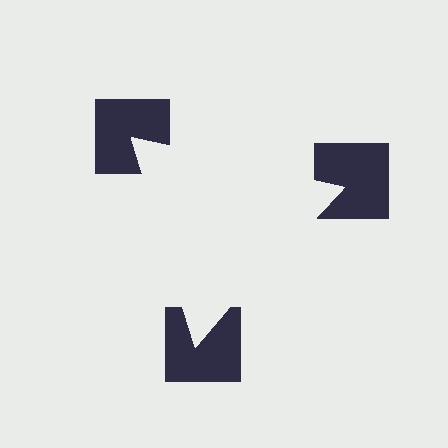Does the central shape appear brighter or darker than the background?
It typically appears slightly brighter than the background, even though no actual brightness change is drawn.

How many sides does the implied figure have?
3 sides.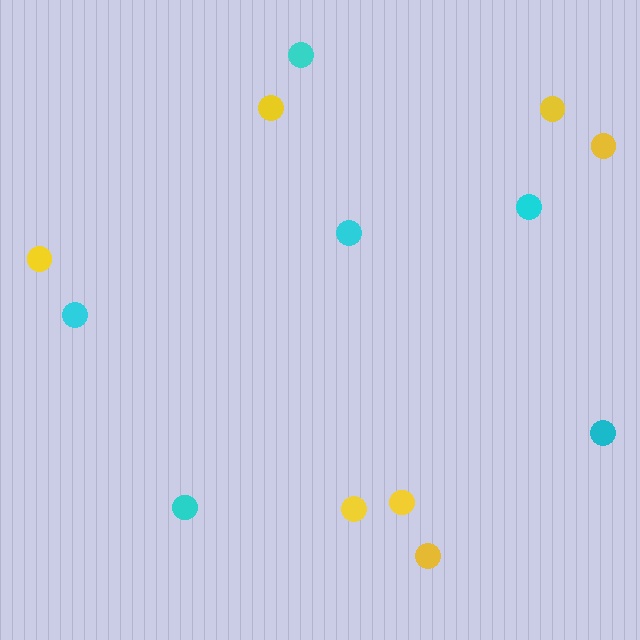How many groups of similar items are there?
There are 2 groups: one group of yellow circles (7) and one group of cyan circles (6).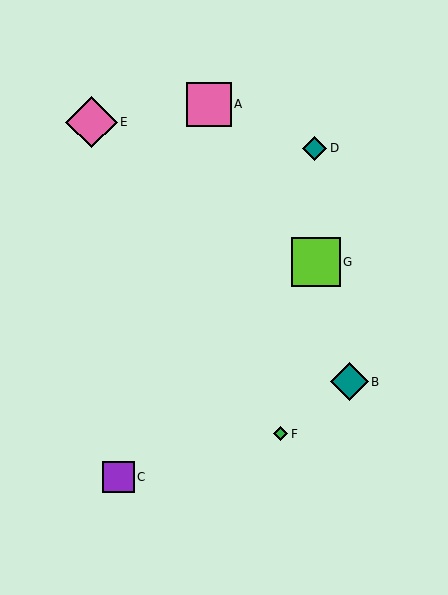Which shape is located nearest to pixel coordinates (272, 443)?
The green diamond (labeled F) at (281, 434) is nearest to that location.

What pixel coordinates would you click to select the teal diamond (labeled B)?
Click at (349, 382) to select the teal diamond B.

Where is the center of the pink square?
The center of the pink square is at (209, 104).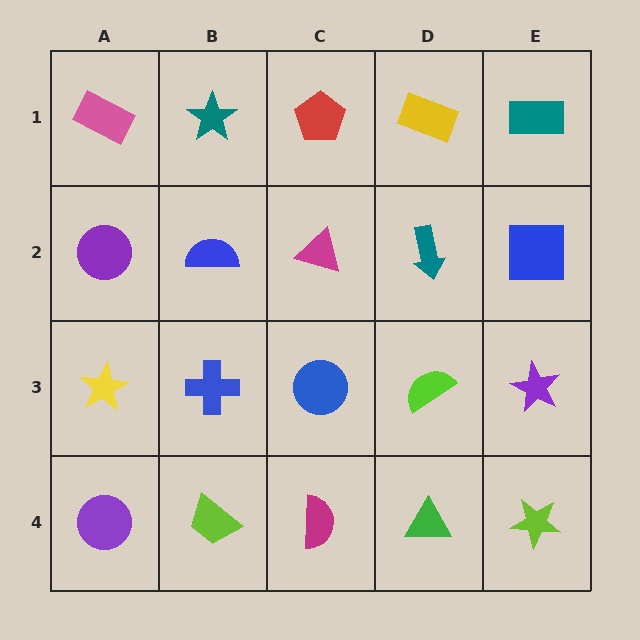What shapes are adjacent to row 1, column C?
A magenta triangle (row 2, column C), a teal star (row 1, column B), a yellow rectangle (row 1, column D).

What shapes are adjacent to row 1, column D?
A teal arrow (row 2, column D), a red pentagon (row 1, column C), a teal rectangle (row 1, column E).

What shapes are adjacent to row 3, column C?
A magenta triangle (row 2, column C), a magenta semicircle (row 4, column C), a blue cross (row 3, column B), a lime semicircle (row 3, column D).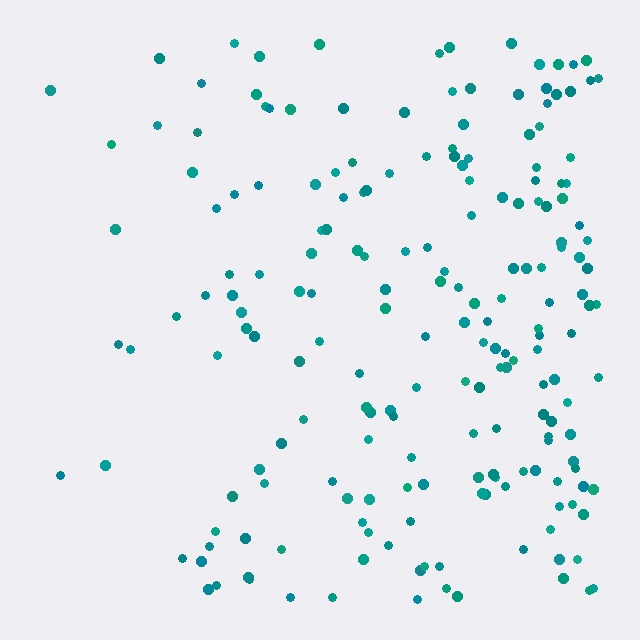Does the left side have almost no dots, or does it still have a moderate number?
Still a moderate number, just noticeably fewer than the right.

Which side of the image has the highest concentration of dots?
The right.